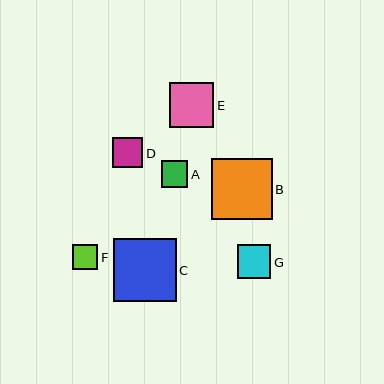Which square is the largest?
Square C is the largest with a size of approximately 63 pixels.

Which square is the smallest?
Square F is the smallest with a size of approximately 25 pixels.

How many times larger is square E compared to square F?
Square E is approximately 1.8 times the size of square F.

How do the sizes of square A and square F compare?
Square A and square F are approximately the same size.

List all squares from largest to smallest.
From largest to smallest: C, B, E, G, D, A, F.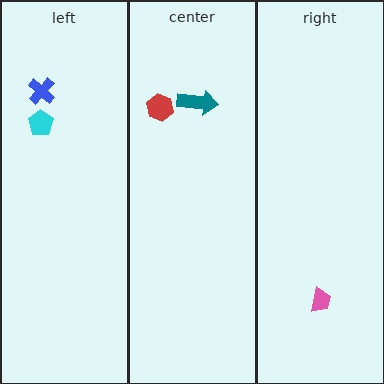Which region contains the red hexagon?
The center region.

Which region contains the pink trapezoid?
The right region.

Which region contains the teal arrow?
The center region.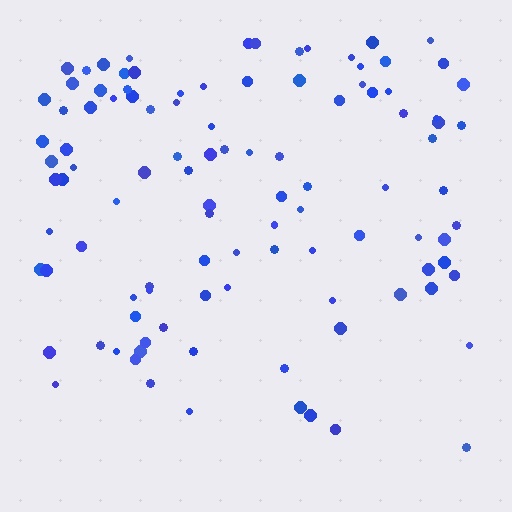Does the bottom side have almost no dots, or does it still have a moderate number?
Still a moderate number, just noticeably fewer than the top.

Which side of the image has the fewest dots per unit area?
The bottom.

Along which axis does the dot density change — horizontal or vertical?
Vertical.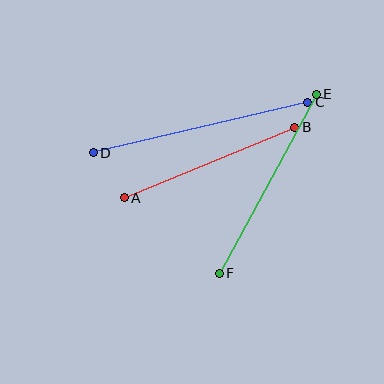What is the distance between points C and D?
The distance is approximately 220 pixels.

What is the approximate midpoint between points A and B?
The midpoint is at approximately (209, 162) pixels.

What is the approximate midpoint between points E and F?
The midpoint is at approximately (268, 184) pixels.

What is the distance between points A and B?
The distance is approximately 185 pixels.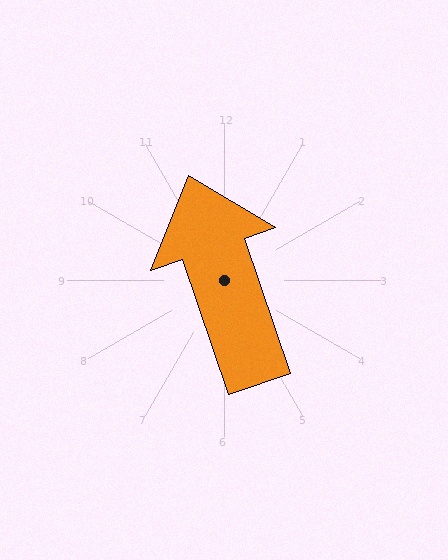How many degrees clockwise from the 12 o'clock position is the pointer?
Approximately 341 degrees.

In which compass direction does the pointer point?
North.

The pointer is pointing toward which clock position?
Roughly 11 o'clock.